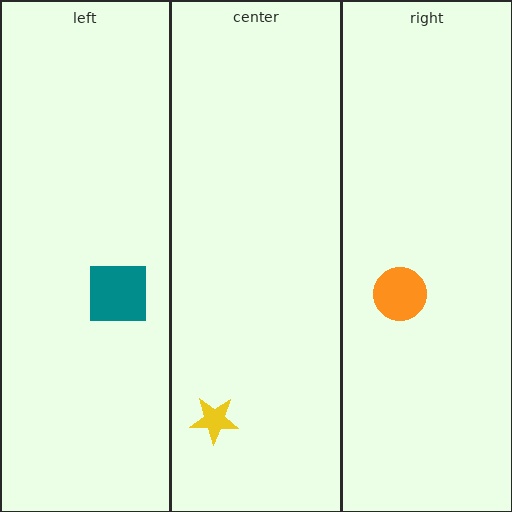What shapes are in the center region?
The yellow star.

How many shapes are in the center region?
1.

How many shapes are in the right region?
1.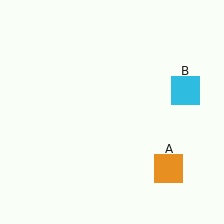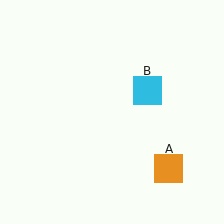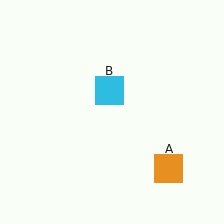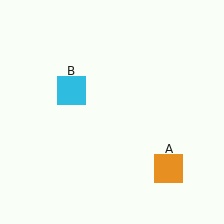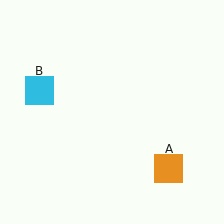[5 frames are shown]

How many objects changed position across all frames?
1 object changed position: cyan square (object B).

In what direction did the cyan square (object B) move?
The cyan square (object B) moved left.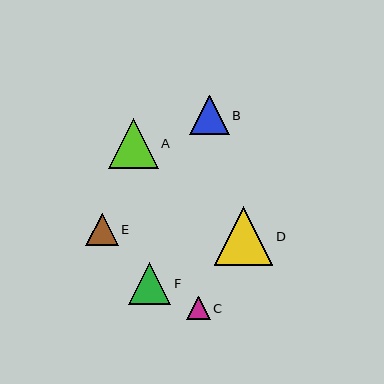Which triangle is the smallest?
Triangle C is the smallest with a size of approximately 24 pixels.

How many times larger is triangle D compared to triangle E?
Triangle D is approximately 1.8 times the size of triangle E.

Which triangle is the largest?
Triangle D is the largest with a size of approximately 59 pixels.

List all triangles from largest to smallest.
From largest to smallest: D, A, F, B, E, C.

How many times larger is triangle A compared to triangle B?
Triangle A is approximately 1.3 times the size of triangle B.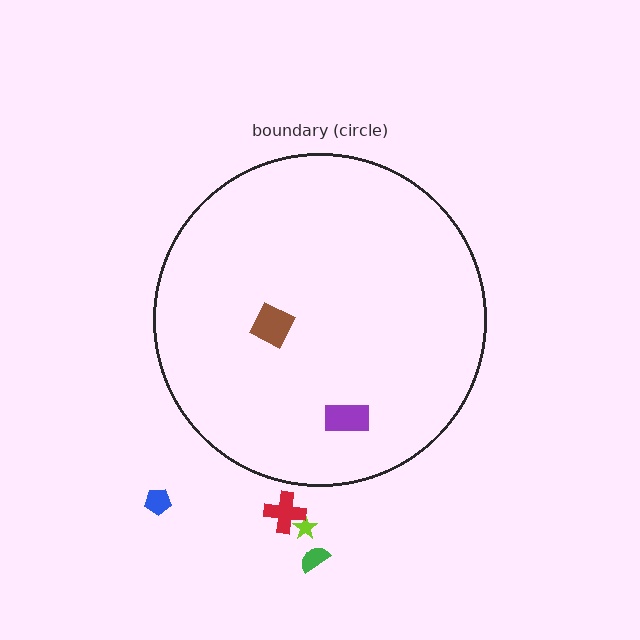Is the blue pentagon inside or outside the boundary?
Outside.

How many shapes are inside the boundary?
2 inside, 4 outside.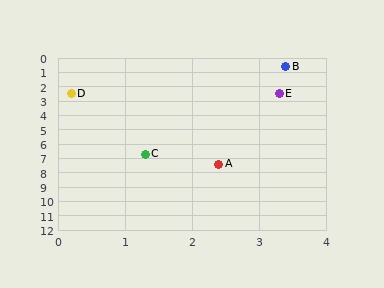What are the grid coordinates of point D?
Point D is at approximately (0.2, 2.5).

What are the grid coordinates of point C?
Point C is at approximately (1.3, 6.7).